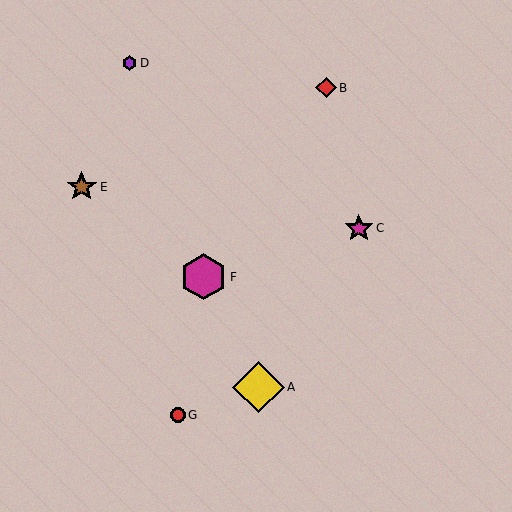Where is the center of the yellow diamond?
The center of the yellow diamond is at (259, 387).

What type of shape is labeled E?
Shape E is a brown star.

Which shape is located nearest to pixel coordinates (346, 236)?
The magenta star (labeled C) at (359, 228) is nearest to that location.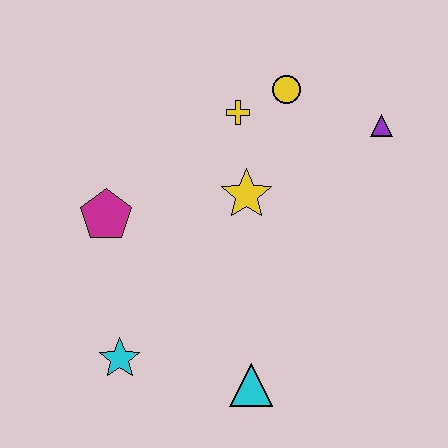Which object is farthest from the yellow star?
The cyan star is farthest from the yellow star.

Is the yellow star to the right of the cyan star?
Yes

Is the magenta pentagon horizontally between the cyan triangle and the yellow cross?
No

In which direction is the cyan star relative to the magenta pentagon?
The cyan star is below the magenta pentagon.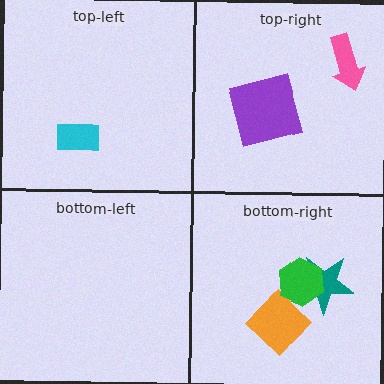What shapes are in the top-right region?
The pink arrow, the purple square.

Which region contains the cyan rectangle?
The top-left region.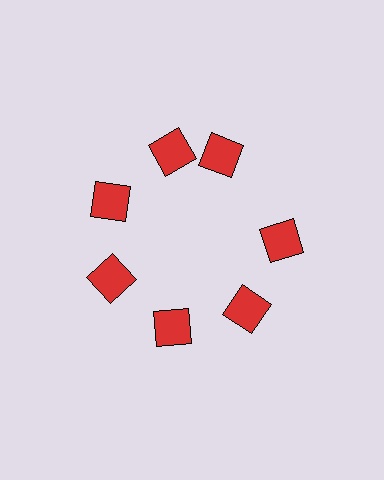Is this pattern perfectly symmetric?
No. The 7 red squares are arranged in a ring, but one element near the 1 o'clock position is rotated out of alignment along the ring, breaking the 7-fold rotational symmetry.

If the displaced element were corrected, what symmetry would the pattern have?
It would have 7-fold rotational symmetry — the pattern would map onto itself every 51 degrees.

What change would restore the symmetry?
The symmetry would be restored by rotating it back into even spacing with its neighbors so that all 7 squares sit at equal angles and equal distance from the center.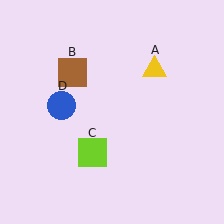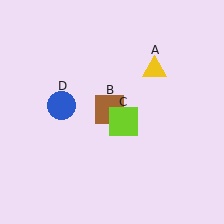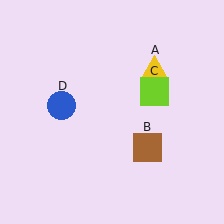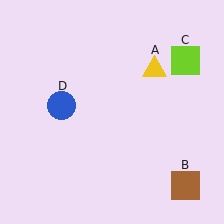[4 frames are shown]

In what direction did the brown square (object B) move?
The brown square (object B) moved down and to the right.